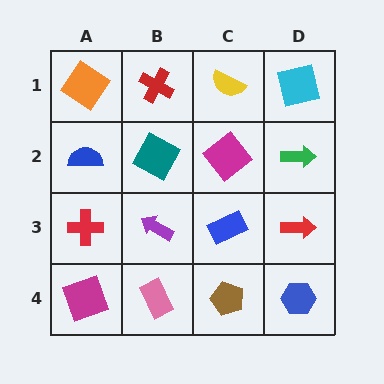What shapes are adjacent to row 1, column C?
A magenta diamond (row 2, column C), a red cross (row 1, column B), a cyan square (row 1, column D).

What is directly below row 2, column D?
A red arrow.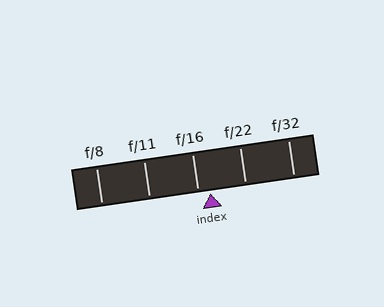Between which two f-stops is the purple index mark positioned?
The index mark is between f/16 and f/22.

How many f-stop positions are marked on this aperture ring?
There are 5 f-stop positions marked.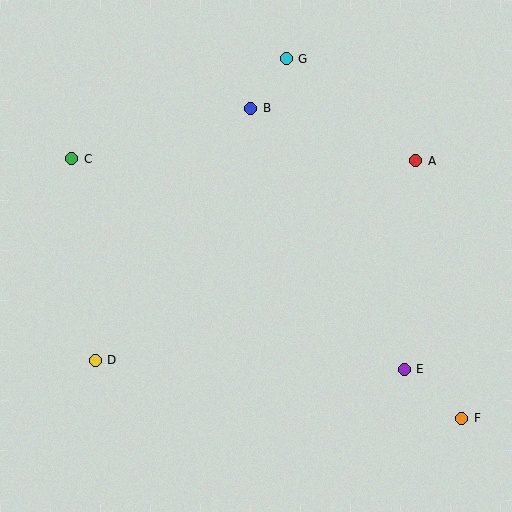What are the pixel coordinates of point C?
Point C is at (72, 159).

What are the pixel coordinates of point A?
Point A is at (416, 161).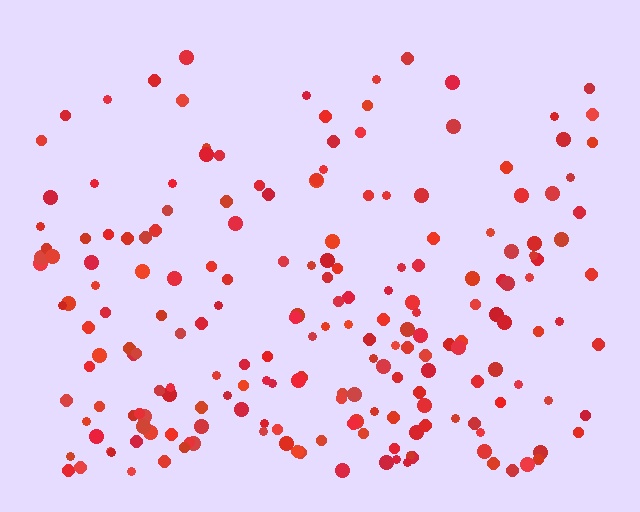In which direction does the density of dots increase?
From top to bottom, with the bottom side densest.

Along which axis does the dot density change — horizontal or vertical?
Vertical.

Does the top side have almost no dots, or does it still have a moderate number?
Still a moderate number, just noticeably fewer than the bottom.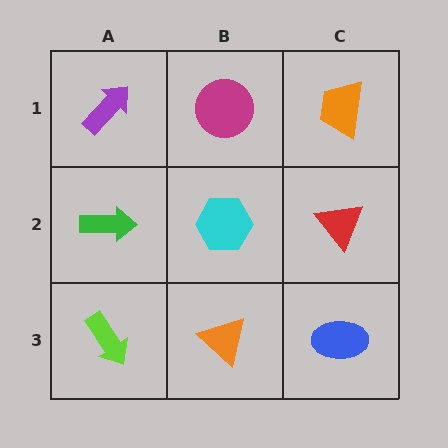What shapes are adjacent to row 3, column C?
A red triangle (row 2, column C), an orange triangle (row 3, column B).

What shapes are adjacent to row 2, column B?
A magenta circle (row 1, column B), an orange triangle (row 3, column B), a green arrow (row 2, column A), a red triangle (row 2, column C).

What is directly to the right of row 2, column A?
A cyan hexagon.